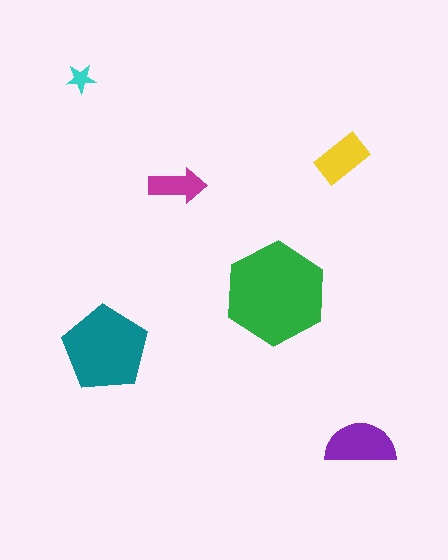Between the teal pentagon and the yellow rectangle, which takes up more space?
The teal pentagon.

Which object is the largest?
The green hexagon.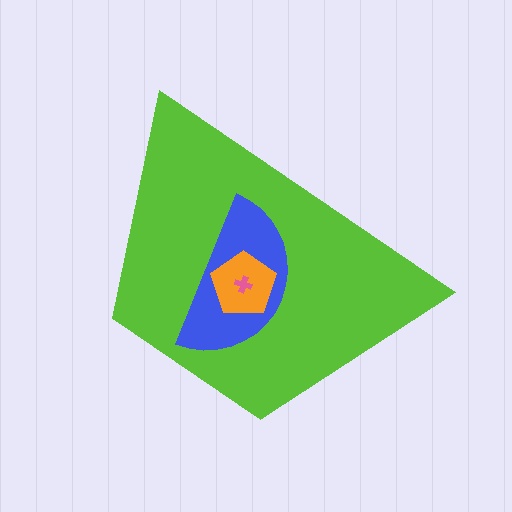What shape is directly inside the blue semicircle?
The orange pentagon.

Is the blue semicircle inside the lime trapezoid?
Yes.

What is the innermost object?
The pink cross.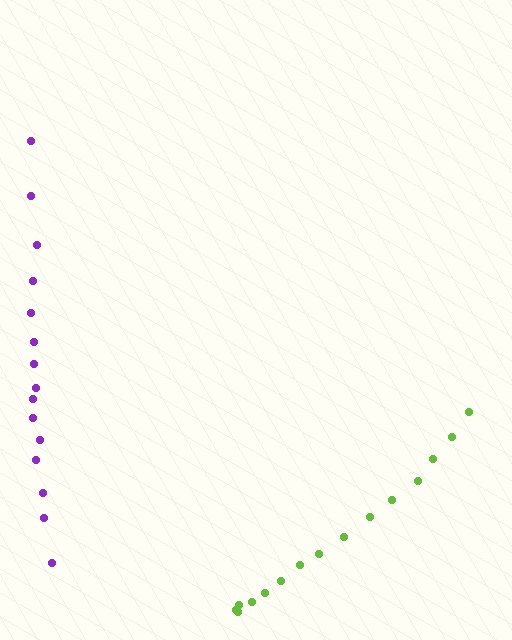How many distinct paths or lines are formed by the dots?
There are 2 distinct paths.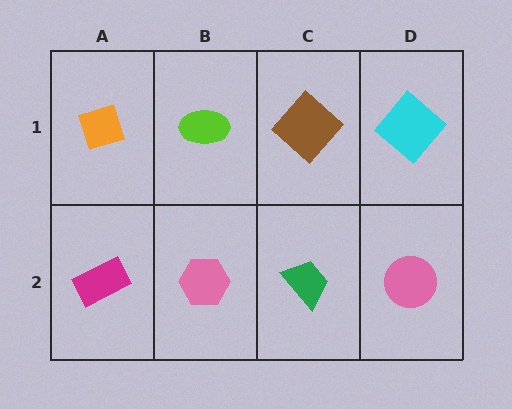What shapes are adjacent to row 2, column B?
A lime ellipse (row 1, column B), a magenta rectangle (row 2, column A), a green trapezoid (row 2, column C).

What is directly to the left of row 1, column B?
An orange diamond.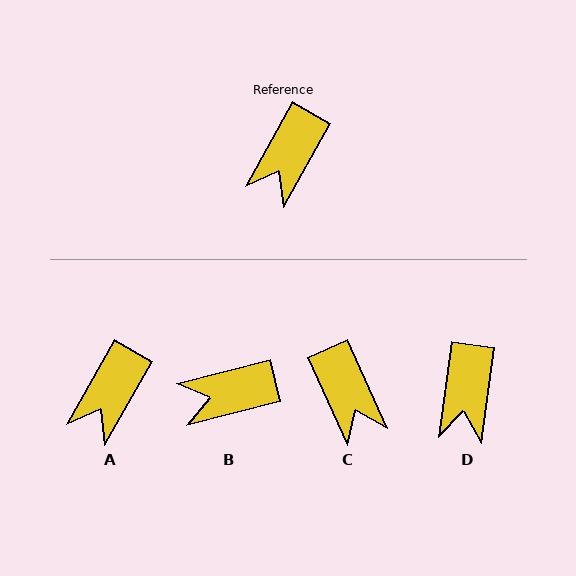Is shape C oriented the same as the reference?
No, it is off by about 53 degrees.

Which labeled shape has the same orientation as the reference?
A.